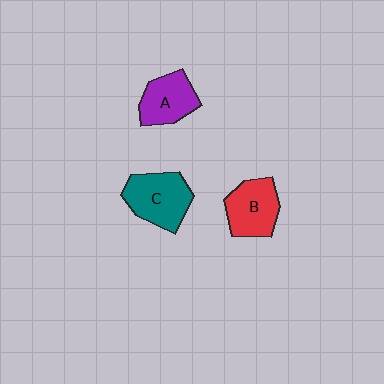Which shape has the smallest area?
Shape A (purple).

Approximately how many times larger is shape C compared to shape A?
Approximately 1.2 times.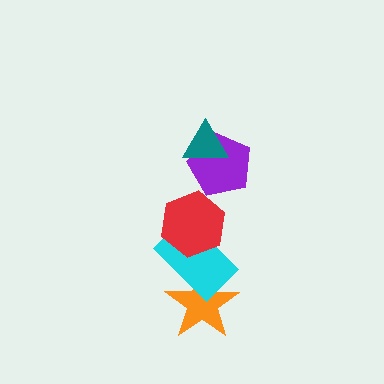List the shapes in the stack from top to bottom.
From top to bottom: the teal triangle, the purple pentagon, the red hexagon, the cyan rectangle, the orange star.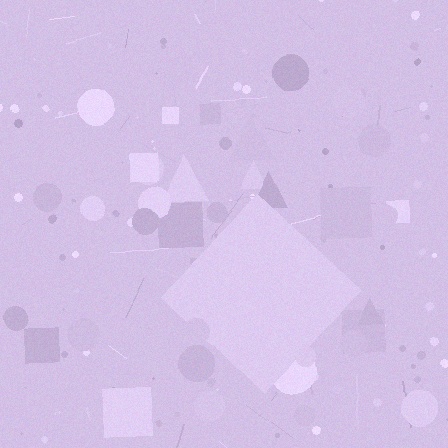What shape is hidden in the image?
A diamond is hidden in the image.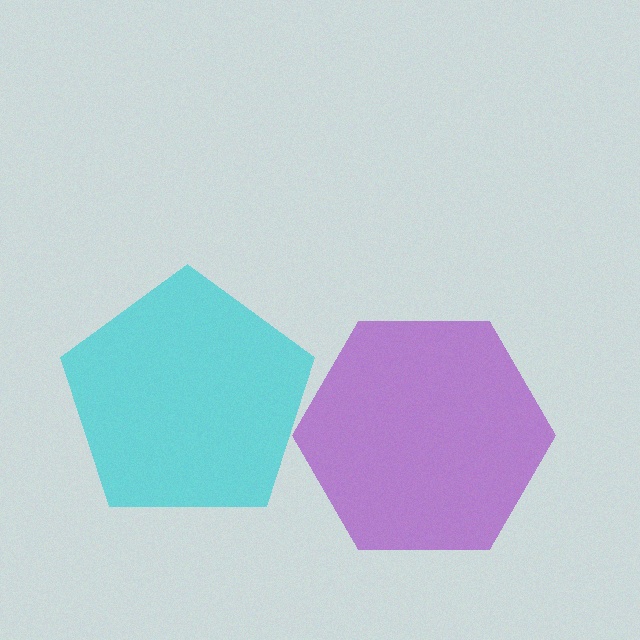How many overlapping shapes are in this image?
There are 2 overlapping shapes in the image.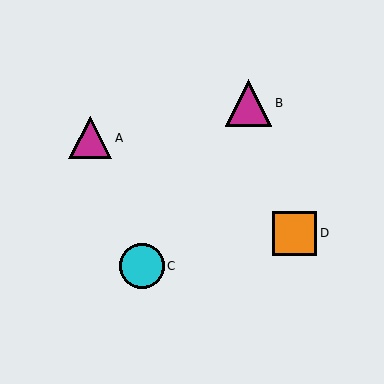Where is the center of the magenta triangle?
The center of the magenta triangle is at (249, 103).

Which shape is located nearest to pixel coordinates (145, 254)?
The cyan circle (labeled C) at (142, 266) is nearest to that location.